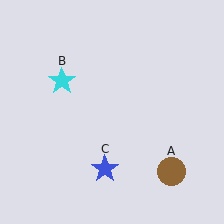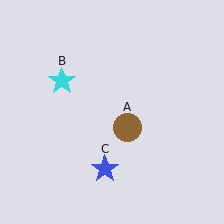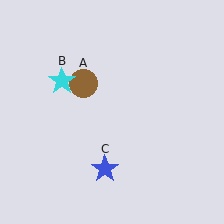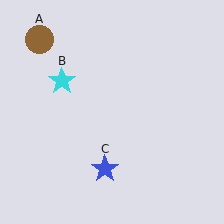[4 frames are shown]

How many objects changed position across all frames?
1 object changed position: brown circle (object A).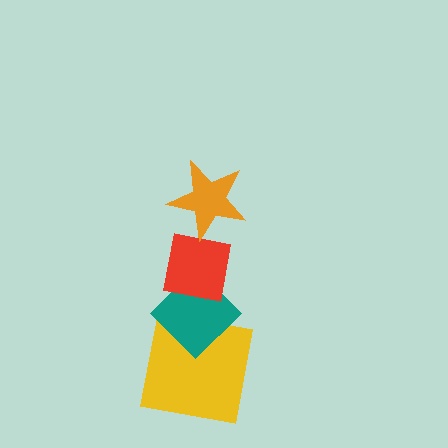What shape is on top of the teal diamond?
The red square is on top of the teal diamond.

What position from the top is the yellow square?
The yellow square is 4th from the top.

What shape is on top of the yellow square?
The teal diamond is on top of the yellow square.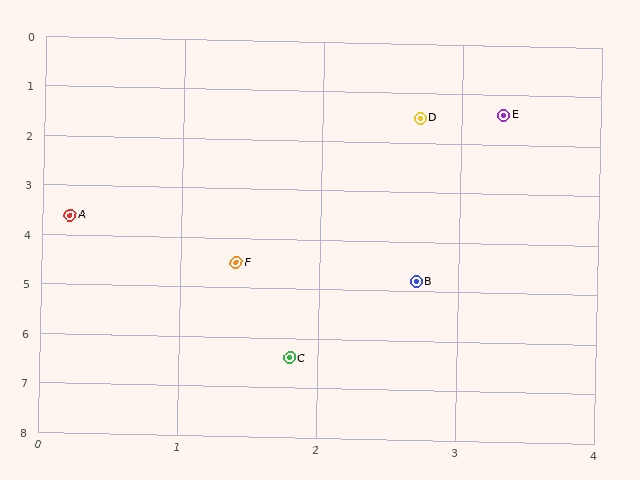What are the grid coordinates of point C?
Point C is at approximately (1.8, 6.4).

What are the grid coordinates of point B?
Point B is at approximately (2.7, 4.8).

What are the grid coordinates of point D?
Point D is at approximately (2.7, 1.5).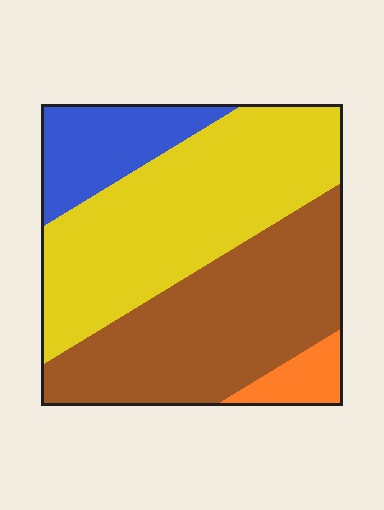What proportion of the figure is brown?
Brown covers 38% of the figure.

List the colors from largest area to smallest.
From largest to smallest: yellow, brown, blue, orange.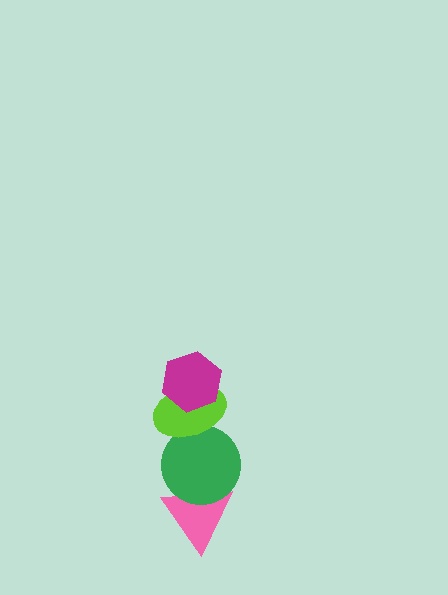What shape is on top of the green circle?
The lime ellipse is on top of the green circle.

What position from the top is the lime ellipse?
The lime ellipse is 2nd from the top.